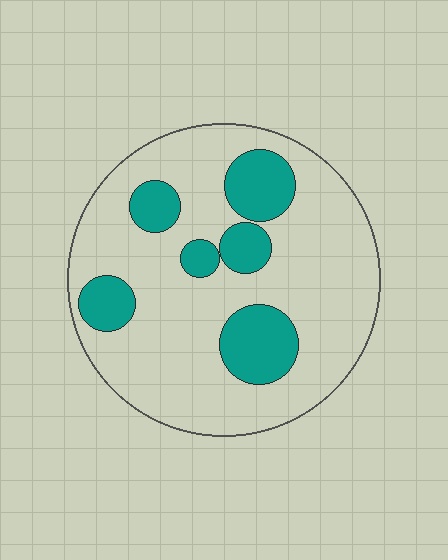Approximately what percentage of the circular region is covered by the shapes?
Approximately 20%.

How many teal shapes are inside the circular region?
6.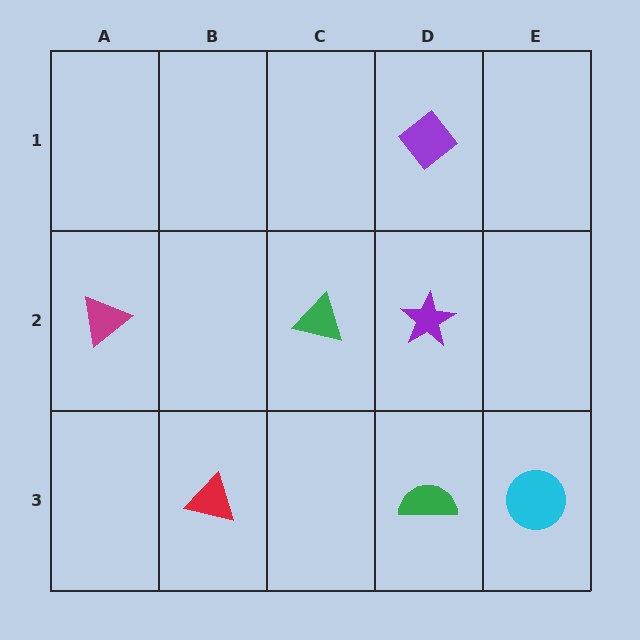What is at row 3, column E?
A cyan circle.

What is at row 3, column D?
A green semicircle.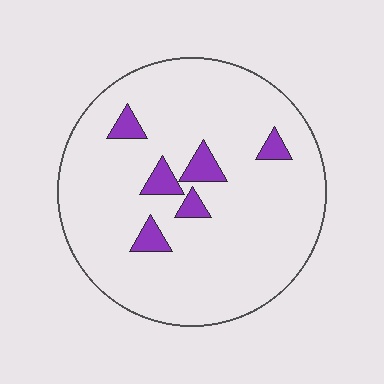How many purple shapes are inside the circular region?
6.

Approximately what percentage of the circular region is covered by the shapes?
Approximately 10%.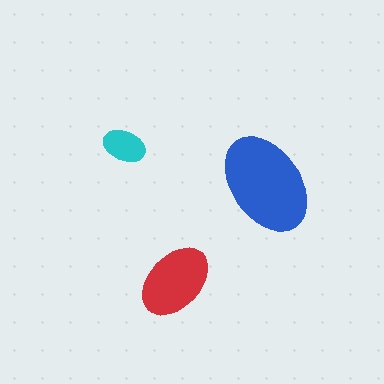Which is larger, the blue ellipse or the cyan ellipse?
The blue one.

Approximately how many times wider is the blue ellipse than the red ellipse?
About 1.5 times wider.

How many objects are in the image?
There are 3 objects in the image.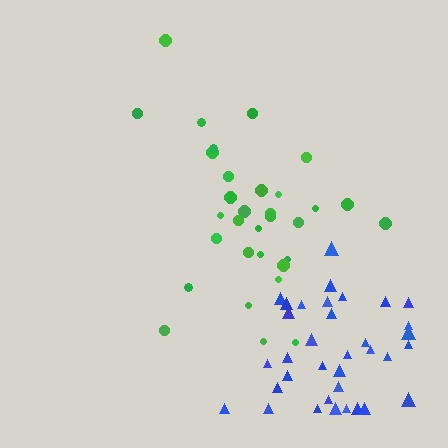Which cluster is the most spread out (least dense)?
Green.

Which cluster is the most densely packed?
Blue.